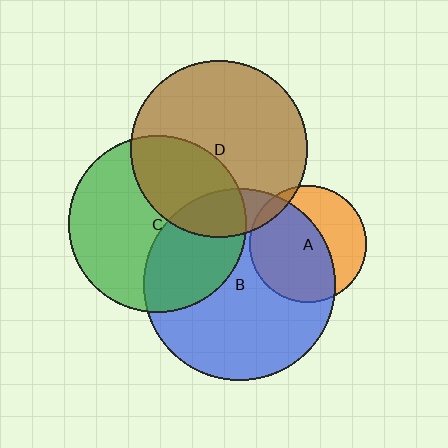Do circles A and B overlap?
Yes.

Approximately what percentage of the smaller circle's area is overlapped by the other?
Approximately 60%.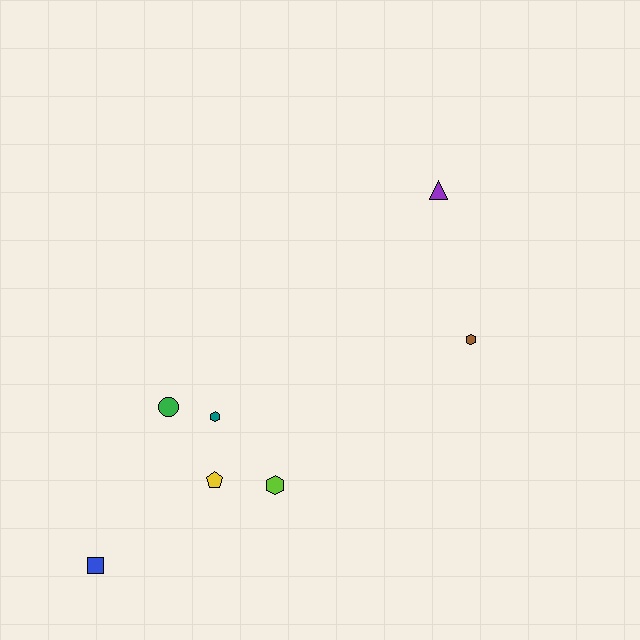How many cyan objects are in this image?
There are no cyan objects.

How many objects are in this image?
There are 7 objects.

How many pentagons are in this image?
There is 1 pentagon.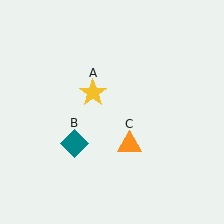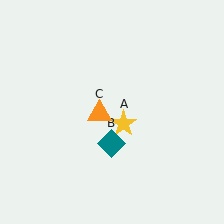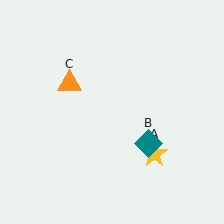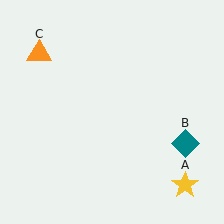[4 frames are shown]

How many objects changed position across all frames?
3 objects changed position: yellow star (object A), teal diamond (object B), orange triangle (object C).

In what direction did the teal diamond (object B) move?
The teal diamond (object B) moved right.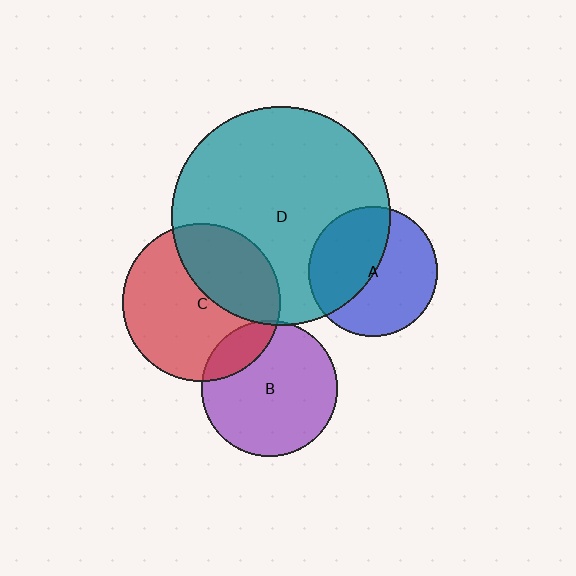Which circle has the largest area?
Circle D (teal).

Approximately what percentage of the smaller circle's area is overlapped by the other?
Approximately 15%.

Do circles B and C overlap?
Yes.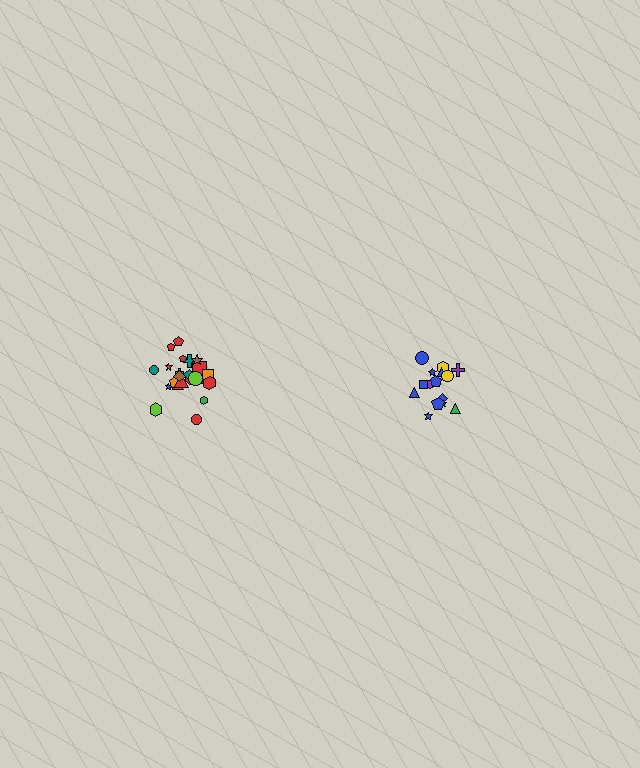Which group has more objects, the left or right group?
The left group.